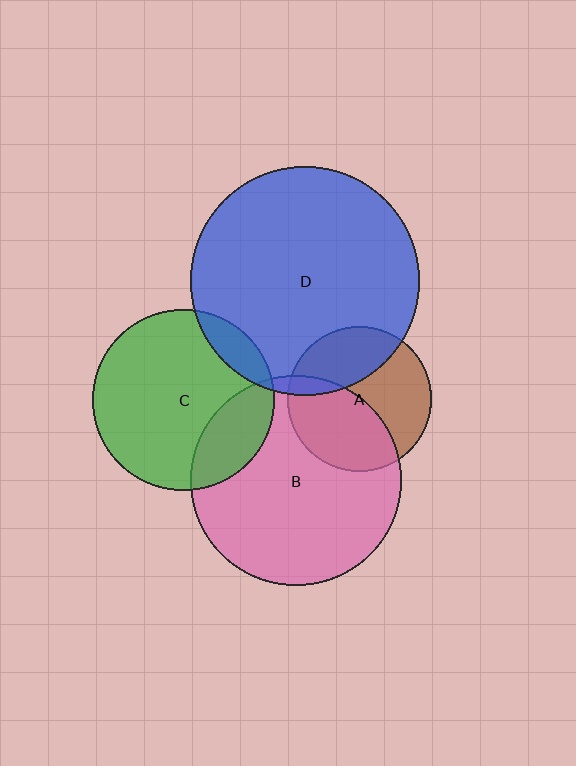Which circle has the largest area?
Circle D (blue).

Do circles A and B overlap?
Yes.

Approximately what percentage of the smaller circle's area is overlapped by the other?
Approximately 45%.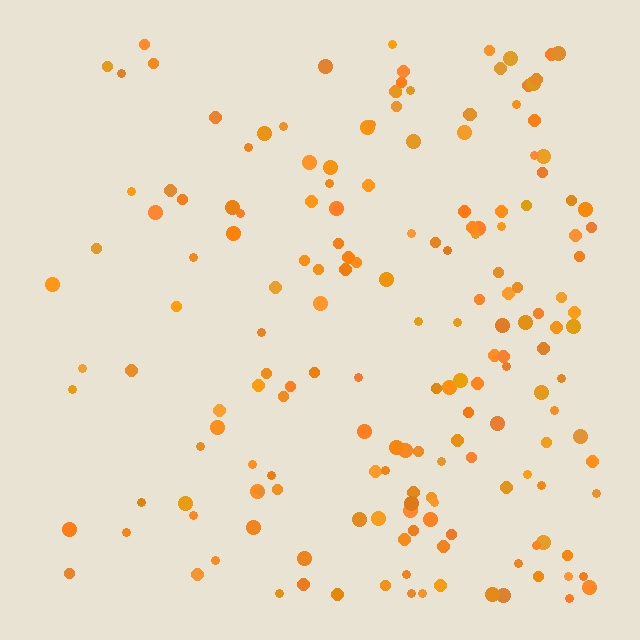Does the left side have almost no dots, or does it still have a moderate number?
Still a moderate number, just noticeably fewer than the right.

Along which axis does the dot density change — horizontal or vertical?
Horizontal.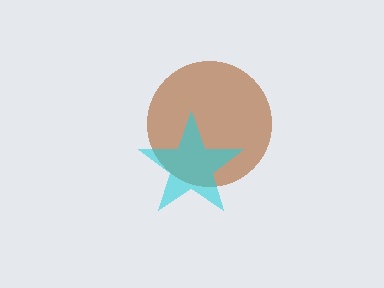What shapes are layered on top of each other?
The layered shapes are: a brown circle, a cyan star.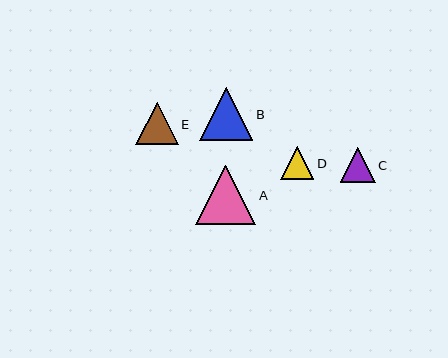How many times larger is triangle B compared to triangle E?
Triangle B is approximately 1.3 times the size of triangle E.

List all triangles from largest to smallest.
From largest to smallest: A, B, E, C, D.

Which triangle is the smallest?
Triangle D is the smallest with a size of approximately 33 pixels.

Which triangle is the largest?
Triangle A is the largest with a size of approximately 60 pixels.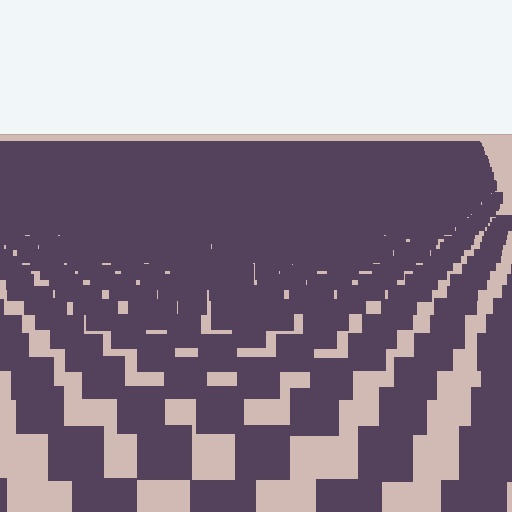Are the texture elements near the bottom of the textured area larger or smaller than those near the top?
Larger. Near the bottom, elements are closer to the viewer and appear at a bigger on-screen size.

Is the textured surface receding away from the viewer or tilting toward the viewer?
The surface is receding away from the viewer. Texture elements get smaller and denser toward the top.